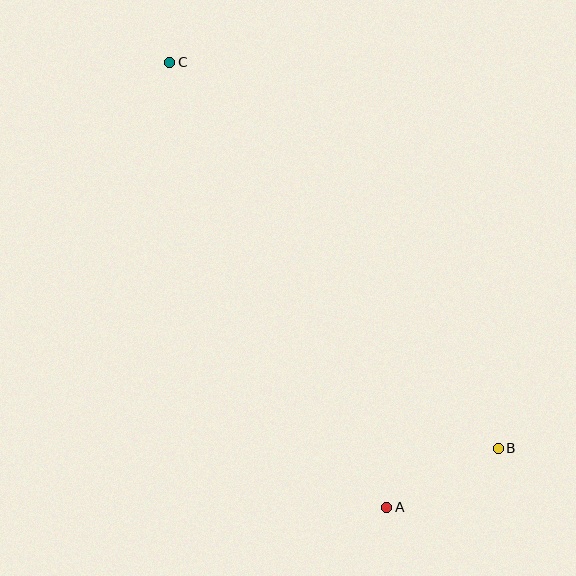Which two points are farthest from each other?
Points B and C are farthest from each other.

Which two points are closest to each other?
Points A and B are closest to each other.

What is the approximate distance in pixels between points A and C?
The distance between A and C is approximately 495 pixels.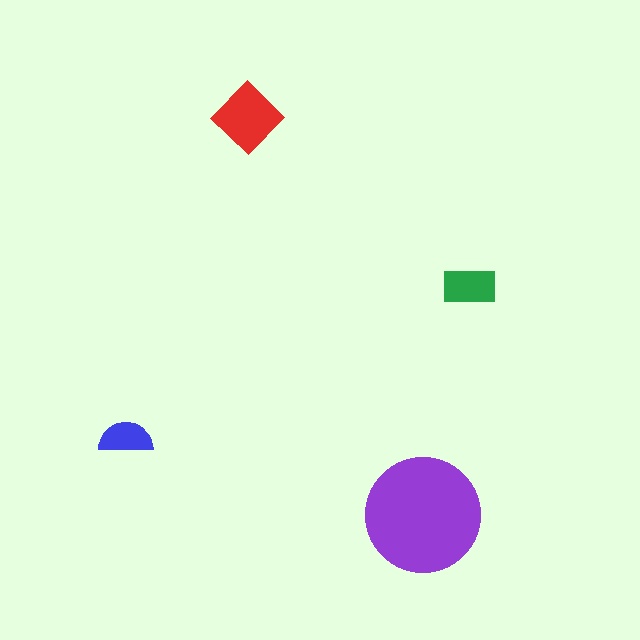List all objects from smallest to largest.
The blue semicircle, the green rectangle, the red diamond, the purple circle.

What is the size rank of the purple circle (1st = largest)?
1st.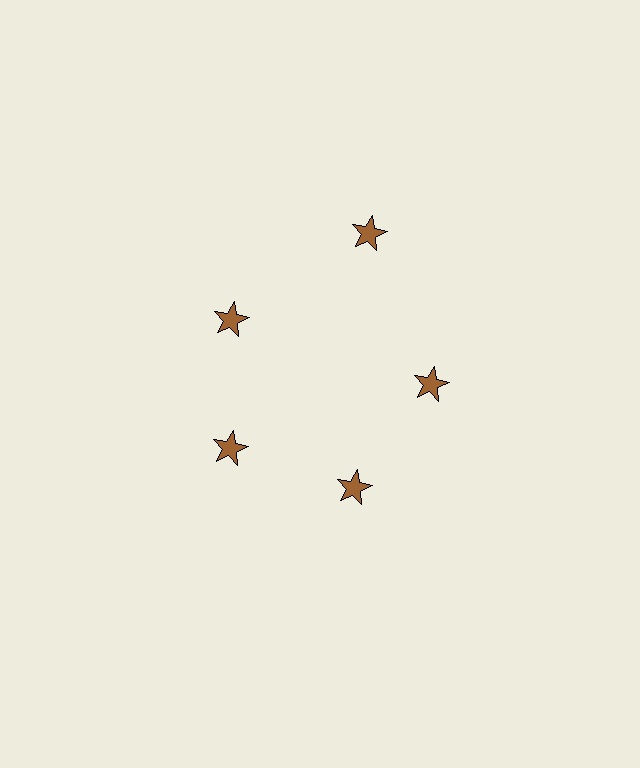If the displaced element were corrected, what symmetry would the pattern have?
It would have 5-fold rotational symmetry — the pattern would map onto itself every 72 degrees.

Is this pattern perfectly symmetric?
No. The 5 brown stars are arranged in a ring, but one element near the 1 o'clock position is pushed outward from the center, breaking the 5-fold rotational symmetry.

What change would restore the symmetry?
The symmetry would be restored by moving it inward, back onto the ring so that all 5 stars sit at equal angles and equal distance from the center.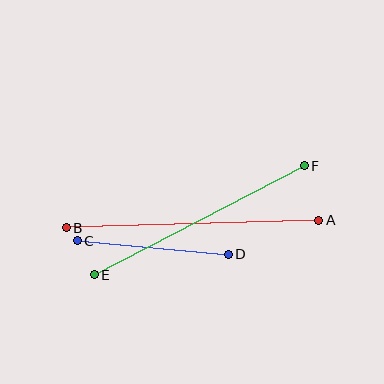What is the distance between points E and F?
The distance is approximately 237 pixels.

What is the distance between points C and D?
The distance is approximately 151 pixels.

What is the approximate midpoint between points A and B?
The midpoint is at approximately (193, 224) pixels.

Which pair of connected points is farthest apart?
Points A and B are farthest apart.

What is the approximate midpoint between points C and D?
The midpoint is at approximately (153, 248) pixels.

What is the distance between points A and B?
The distance is approximately 253 pixels.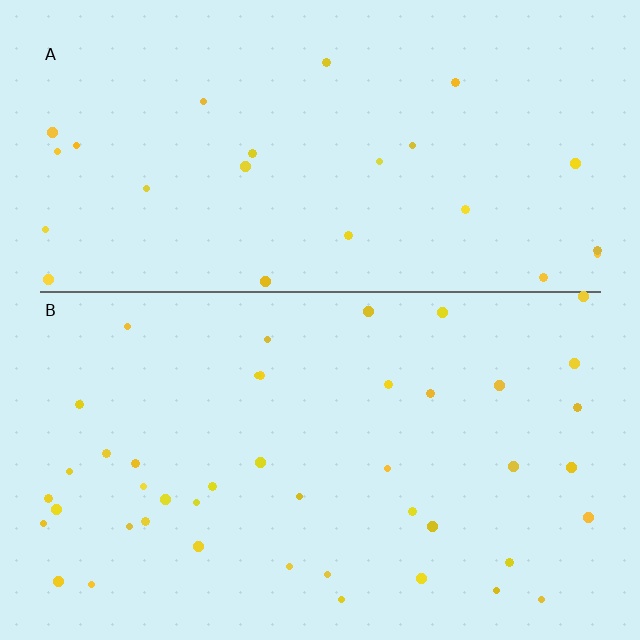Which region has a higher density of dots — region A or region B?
B (the bottom).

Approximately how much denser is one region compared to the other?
Approximately 1.7× — region B over region A.